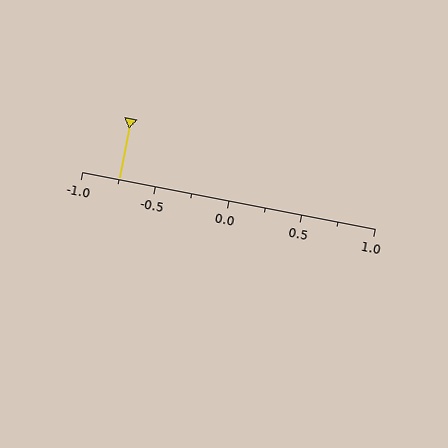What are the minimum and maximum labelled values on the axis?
The axis runs from -1.0 to 1.0.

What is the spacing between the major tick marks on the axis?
The major ticks are spaced 0.5 apart.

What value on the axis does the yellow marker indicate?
The marker indicates approximately -0.75.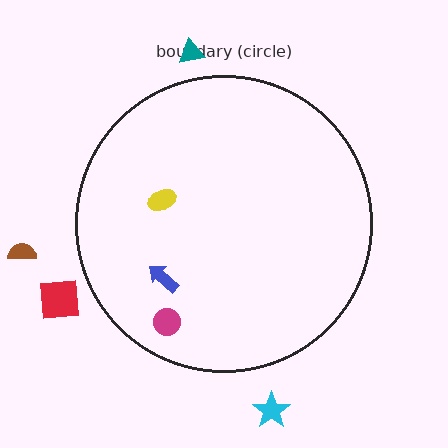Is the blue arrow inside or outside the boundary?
Inside.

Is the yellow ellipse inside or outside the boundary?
Inside.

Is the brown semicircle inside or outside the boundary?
Outside.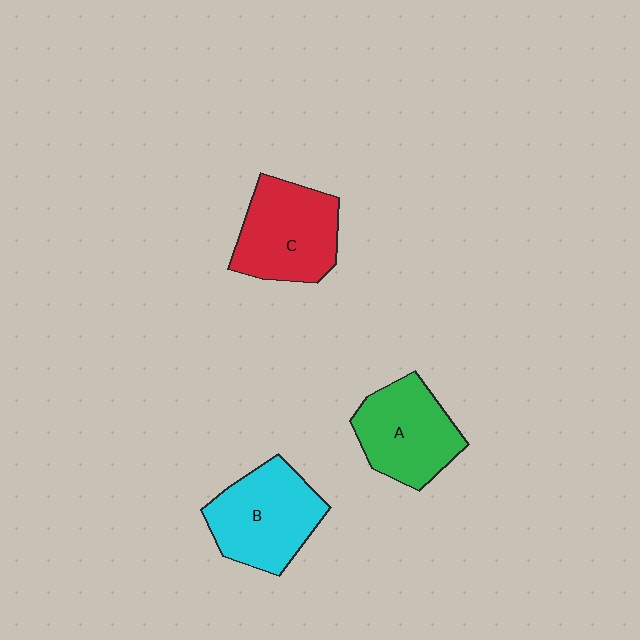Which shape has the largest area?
Shape B (cyan).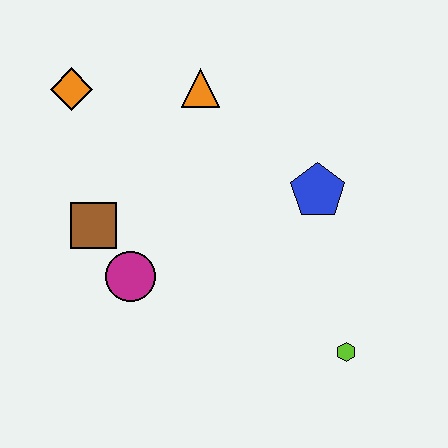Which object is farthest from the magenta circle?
The lime hexagon is farthest from the magenta circle.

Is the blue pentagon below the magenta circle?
No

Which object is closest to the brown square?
The magenta circle is closest to the brown square.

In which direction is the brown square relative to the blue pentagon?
The brown square is to the left of the blue pentagon.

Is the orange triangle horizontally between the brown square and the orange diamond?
No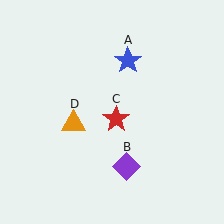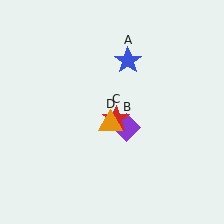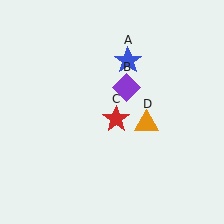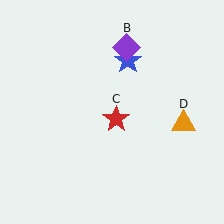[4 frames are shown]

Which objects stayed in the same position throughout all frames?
Blue star (object A) and red star (object C) remained stationary.